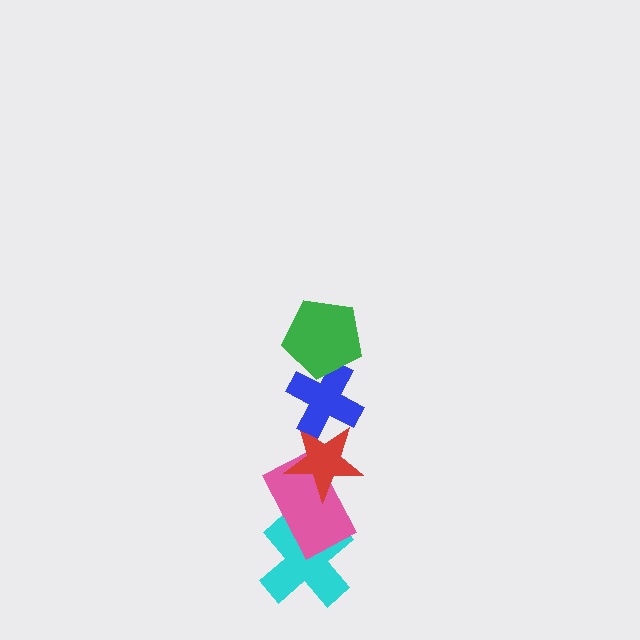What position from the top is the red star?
The red star is 3rd from the top.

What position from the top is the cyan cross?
The cyan cross is 5th from the top.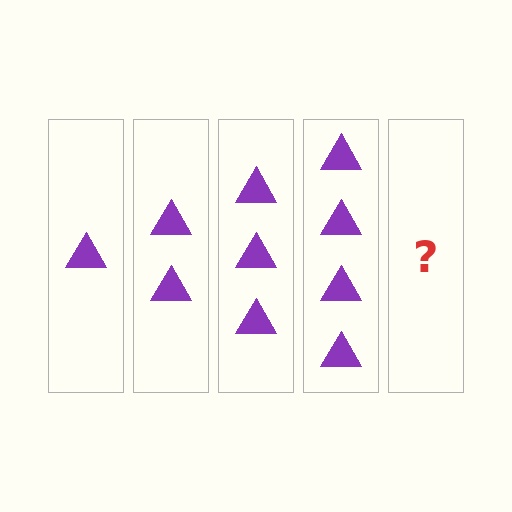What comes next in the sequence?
The next element should be 5 triangles.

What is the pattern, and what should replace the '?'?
The pattern is that each step adds one more triangle. The '?' should be 5 triangles.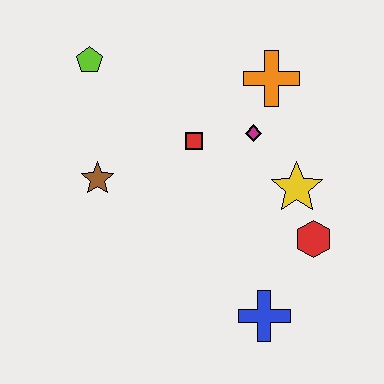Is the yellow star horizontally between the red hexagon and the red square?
Yes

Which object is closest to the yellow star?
The red hexagon is closest to the yellow star.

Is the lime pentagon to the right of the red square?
No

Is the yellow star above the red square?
No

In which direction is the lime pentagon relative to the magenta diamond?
The lime pentagon is to the left of the magenta diamond.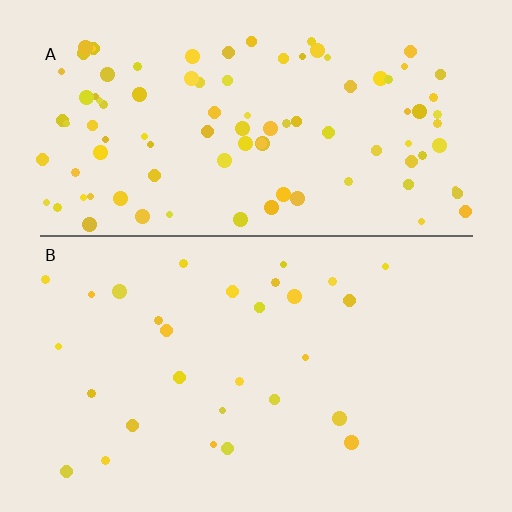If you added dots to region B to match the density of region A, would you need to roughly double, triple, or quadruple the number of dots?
Approximately triple.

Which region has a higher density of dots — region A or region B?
A (the top).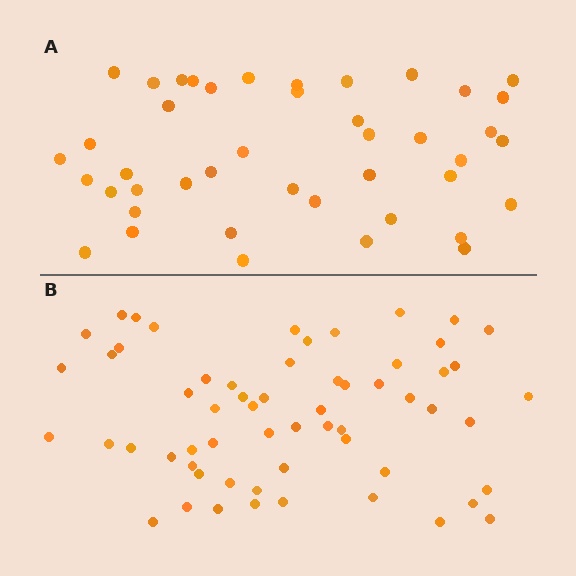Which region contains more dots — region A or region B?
Region B (the bottom region) has more dots.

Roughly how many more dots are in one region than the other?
Region B has approximately 15 more dots than region A.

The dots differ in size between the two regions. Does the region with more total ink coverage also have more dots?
No. Region A has more total ink coverage because its dots are larger, but region B actually contains more individual dots. Total area can be misleading — the number of items is what matters here.